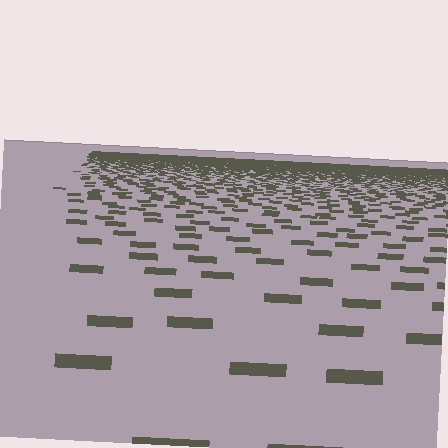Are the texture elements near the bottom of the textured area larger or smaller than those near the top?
Larger. Near the bottom, elements are closer to the viewer and appear at a bigger on-screen size.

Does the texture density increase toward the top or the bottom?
Density increases toward the top.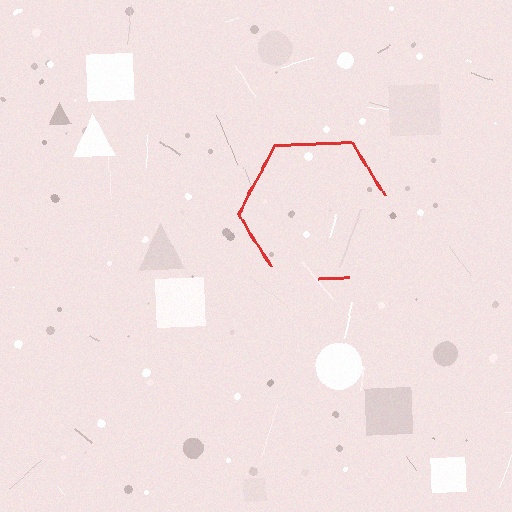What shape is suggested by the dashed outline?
The dashed outline suggests a hexagon.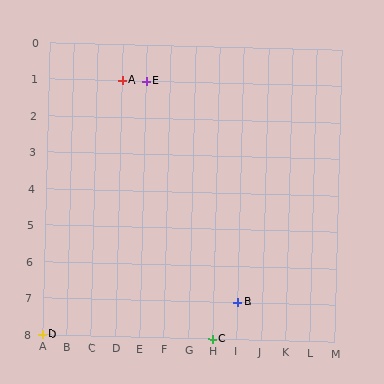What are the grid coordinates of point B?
Point B is at grid coordinates (I, 7).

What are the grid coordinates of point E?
Point E is at grid coordinates (E, 1).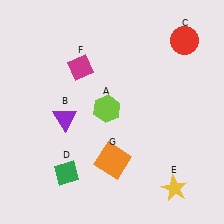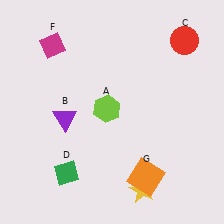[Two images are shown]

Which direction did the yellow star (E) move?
The yellow star (E) moved left.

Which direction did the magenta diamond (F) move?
The magenta diamond (F) moved left.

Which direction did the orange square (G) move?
The orange square (G) moved right.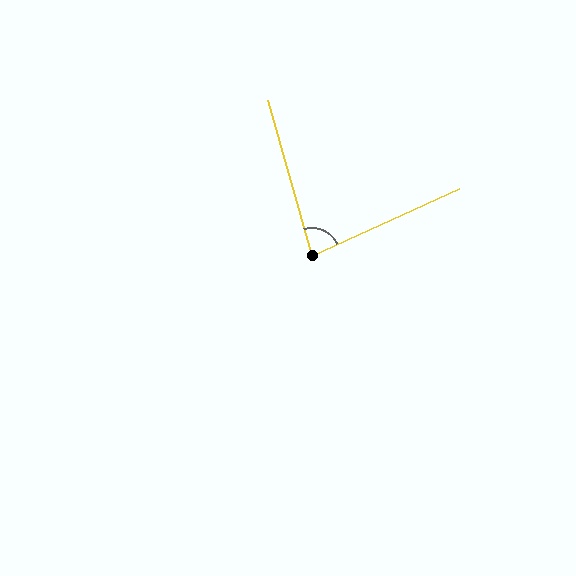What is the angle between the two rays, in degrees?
Approximately 81 degrees.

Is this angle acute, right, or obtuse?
It is acute.